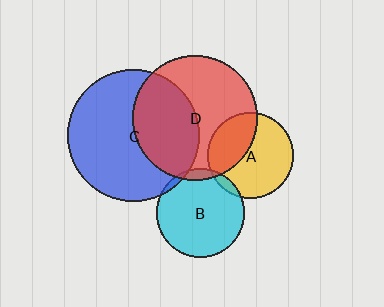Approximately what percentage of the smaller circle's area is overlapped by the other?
Approximately 5%.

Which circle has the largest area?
Circle C (blue).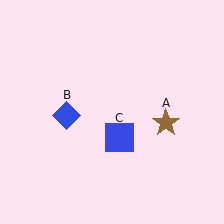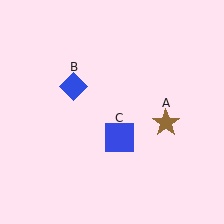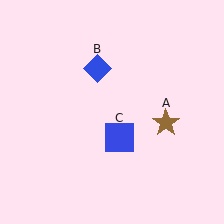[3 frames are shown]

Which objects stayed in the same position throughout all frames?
Brown star (object A) and blue square (object C) remained stationary.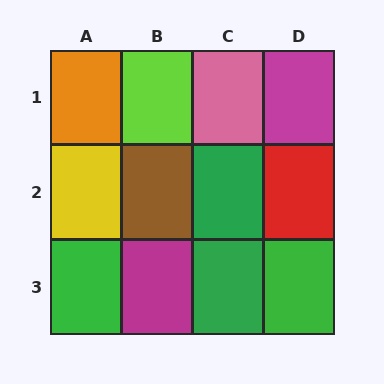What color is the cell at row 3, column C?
Green.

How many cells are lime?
1 cell is lime.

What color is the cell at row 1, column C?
Pink.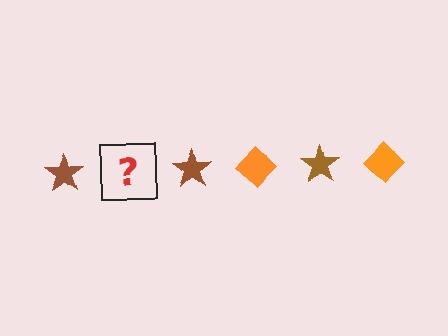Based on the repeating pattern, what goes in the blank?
The blank should be an orange diamond.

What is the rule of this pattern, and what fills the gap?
The rule is that the pattern alternates between brown star and orange diamond. The gap should be filled with an orange diamond.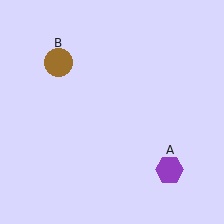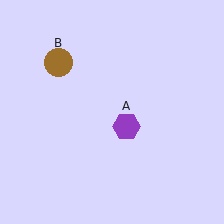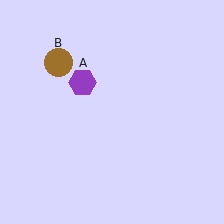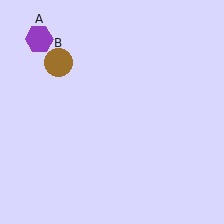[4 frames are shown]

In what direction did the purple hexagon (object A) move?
The purple hexagon (object A) moved up and to the left.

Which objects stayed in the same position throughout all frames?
Brown circle (object B) remained stationary.